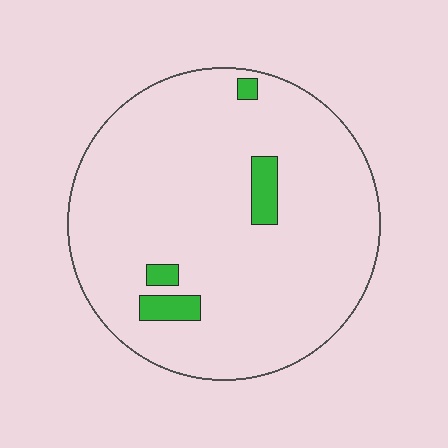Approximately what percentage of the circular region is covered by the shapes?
Approximately 5%.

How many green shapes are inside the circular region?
4.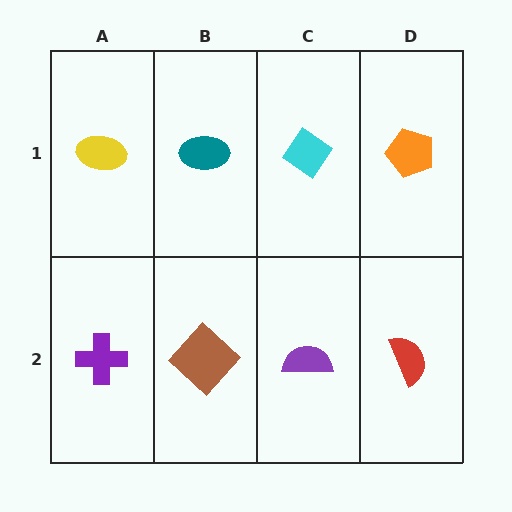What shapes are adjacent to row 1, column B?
A brown diamond (row 2, column B), a yellow ellipse (row 1, column A), a cyan diamond (row 1, column C).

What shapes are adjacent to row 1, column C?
A purple semicircle (row 2, column C), a teal ellipse (row 1, column B), an orange pentagon (row 1, column D).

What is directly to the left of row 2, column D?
A purple semicircle.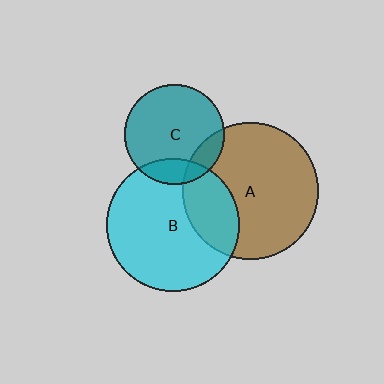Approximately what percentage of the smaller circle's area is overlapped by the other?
Approximately 15%.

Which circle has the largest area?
Circle A (brown).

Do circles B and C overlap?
Yes.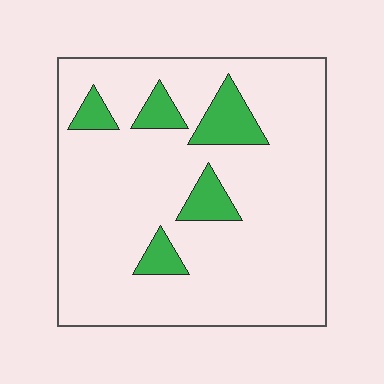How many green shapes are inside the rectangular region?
5.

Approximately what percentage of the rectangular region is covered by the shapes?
Approximately 15%.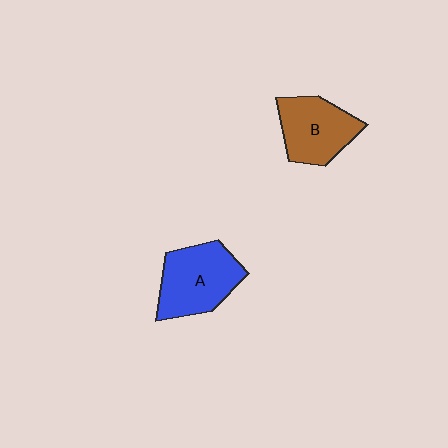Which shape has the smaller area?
Shape B (brown).